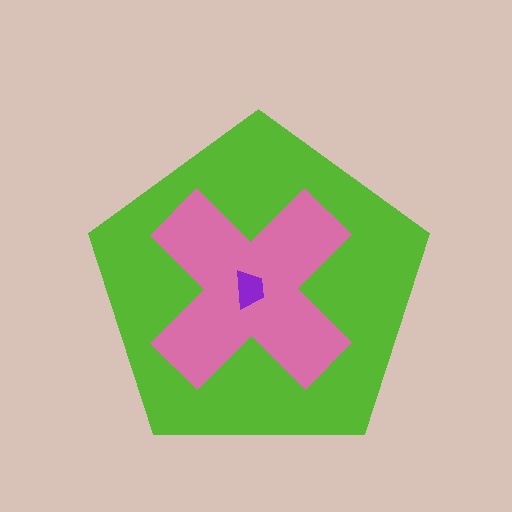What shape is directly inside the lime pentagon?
The pink cross.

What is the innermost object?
The purple trapezoid.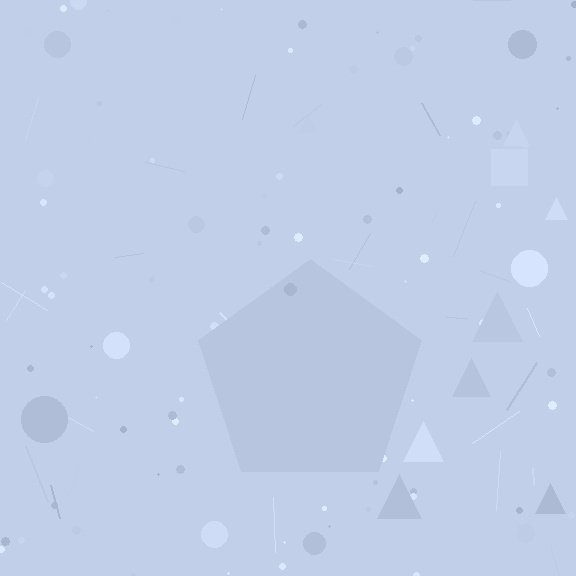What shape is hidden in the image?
A pentagon is hidden in the image.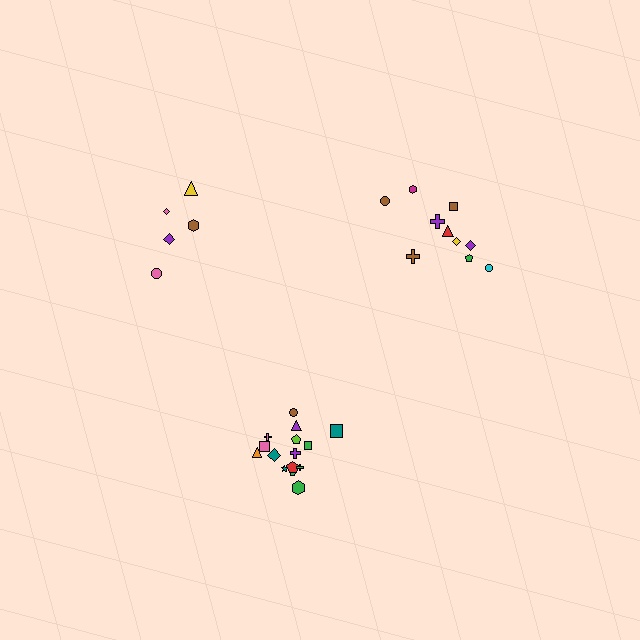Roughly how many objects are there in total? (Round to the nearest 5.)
Roughly 30 objects in total.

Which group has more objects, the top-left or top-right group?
The top-right group.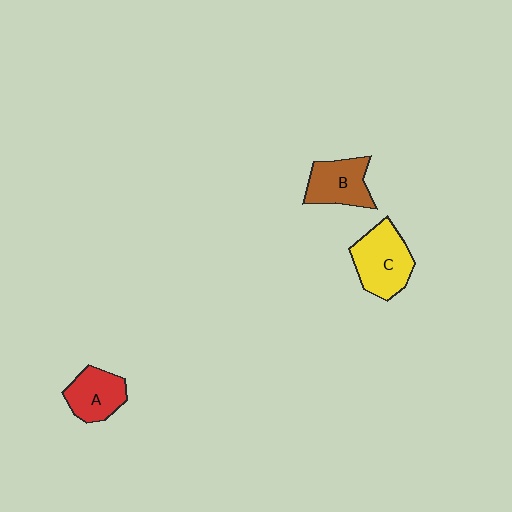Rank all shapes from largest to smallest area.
From largest to smallest: C (yellow), B (brown), A (red).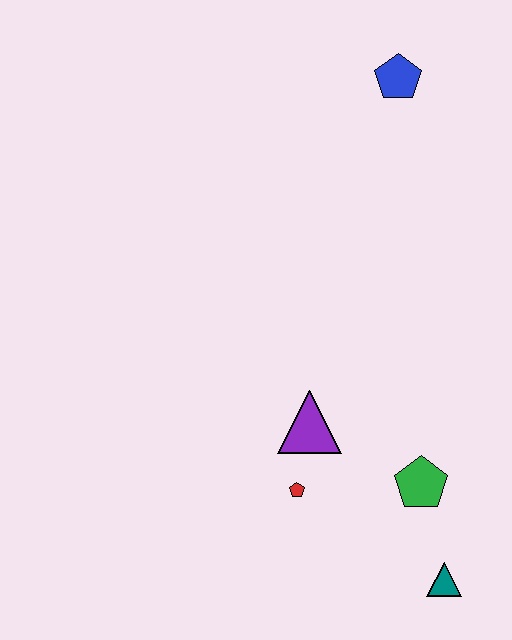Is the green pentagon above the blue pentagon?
No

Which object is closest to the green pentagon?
The teal triangle is closest to the green pentagon.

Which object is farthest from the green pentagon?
The blue pentagon is farthest from the green pentagon.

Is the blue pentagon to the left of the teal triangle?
Yes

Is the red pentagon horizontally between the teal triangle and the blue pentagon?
No